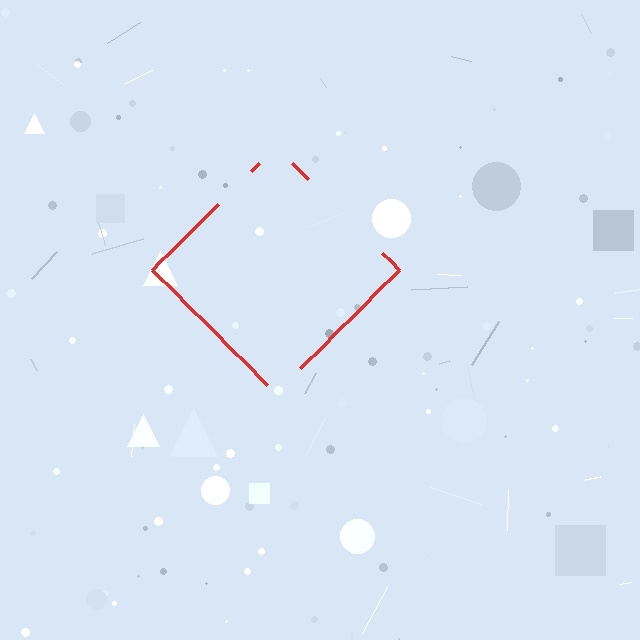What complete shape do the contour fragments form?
The contour fragments form a diamond.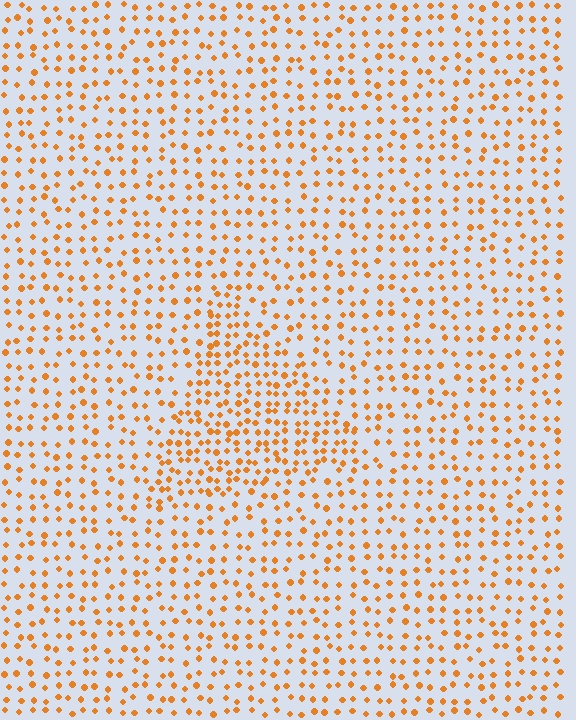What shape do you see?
I see a triangle.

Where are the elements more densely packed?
The elements are more densely packed inside the triangle boundary.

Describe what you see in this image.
The image contains small orange elements arranged at two different densities. A triangle-shaped region is visible where the elements are more densely packed than the surrounding area.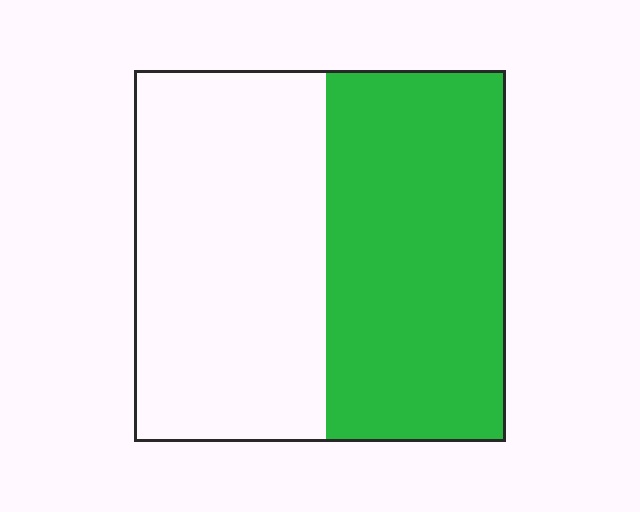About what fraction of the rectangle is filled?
About one half (1/2).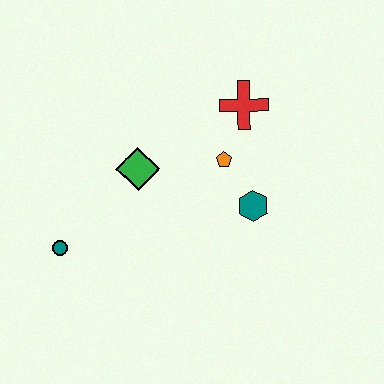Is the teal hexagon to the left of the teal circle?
No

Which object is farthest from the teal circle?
The red cross is farthest from the teal circle.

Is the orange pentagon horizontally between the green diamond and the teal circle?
No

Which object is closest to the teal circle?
The green diamond is closest to the teal circle.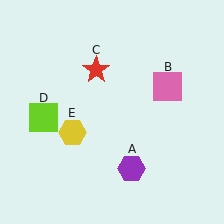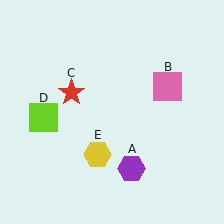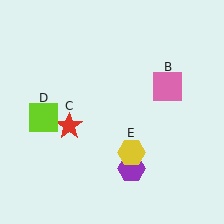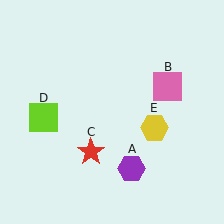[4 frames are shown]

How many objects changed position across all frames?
2 objects changed position: red star (object C), yellow hexagon (object E).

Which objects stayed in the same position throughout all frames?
Purple hexagon (object A) and pink square (object B) and lime square (object D) remained stationary.